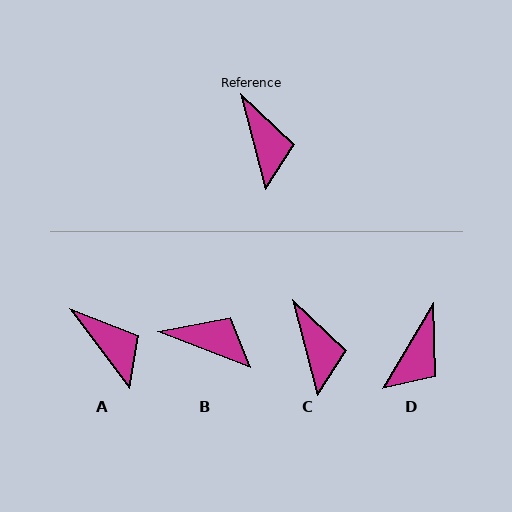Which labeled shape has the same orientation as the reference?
C.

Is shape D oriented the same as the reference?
No, it is off by about 45 degrees.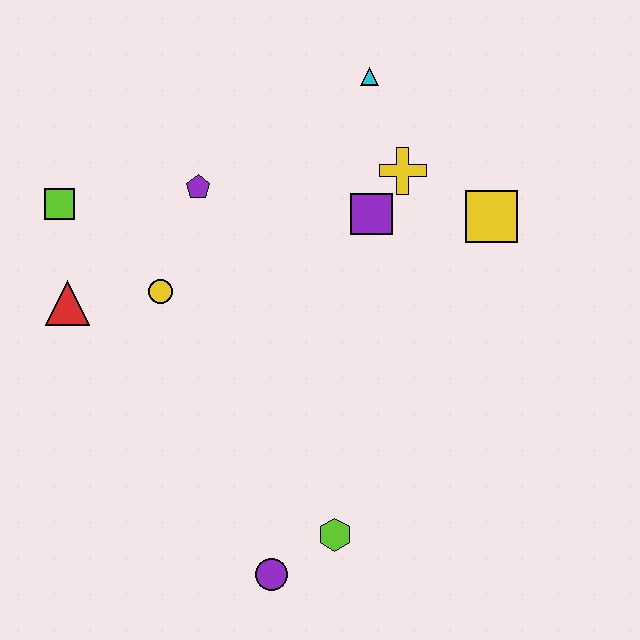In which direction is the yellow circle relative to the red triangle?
The yellow circle is to the right of the red triangle.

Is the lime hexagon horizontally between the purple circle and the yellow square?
Yes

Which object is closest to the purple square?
The yellow cross is closest to the purple square.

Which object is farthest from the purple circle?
The cyan triangle is farthest from the purple circle.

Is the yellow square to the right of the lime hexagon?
Yes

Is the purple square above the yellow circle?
Yes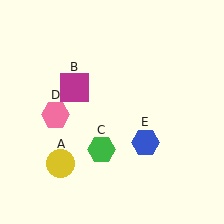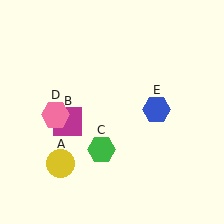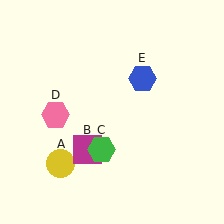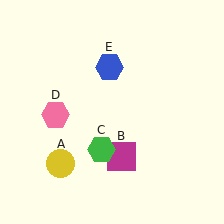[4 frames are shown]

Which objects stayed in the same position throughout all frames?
Yellow circle (object A) and green hexagon (object C) and pink hexagon (object D) remained stationary.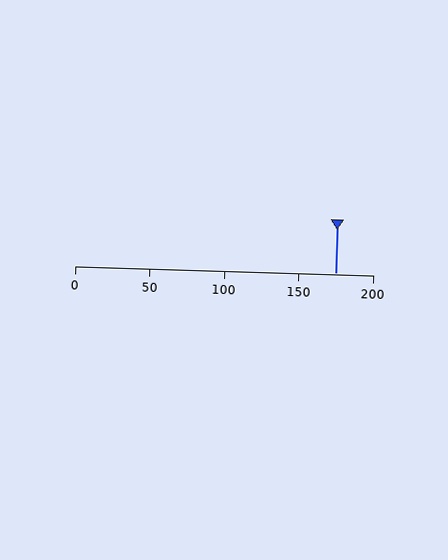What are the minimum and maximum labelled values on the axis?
The axis runs from 0 to 200.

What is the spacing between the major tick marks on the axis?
The major ticks are spaced 50 apart.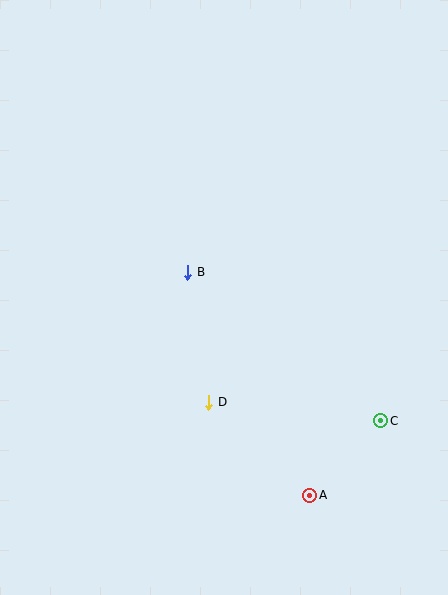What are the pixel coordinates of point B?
Point B is at (188, 272).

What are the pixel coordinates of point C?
Point C is at (381, 421).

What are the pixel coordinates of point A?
Point A is at (310, 495).